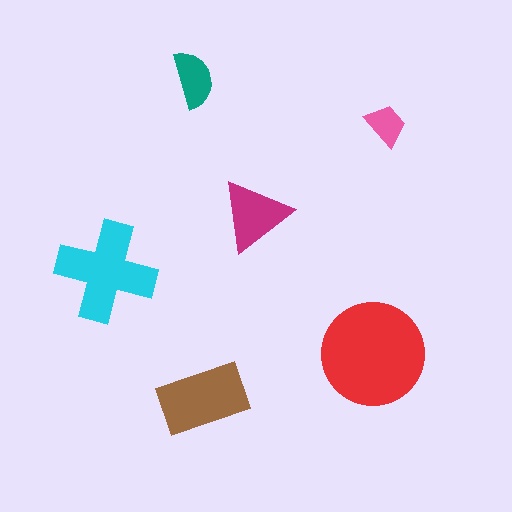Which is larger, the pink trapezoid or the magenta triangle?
The magenta triangle.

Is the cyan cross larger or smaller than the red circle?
Smaller.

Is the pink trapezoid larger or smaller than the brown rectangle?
Smaller.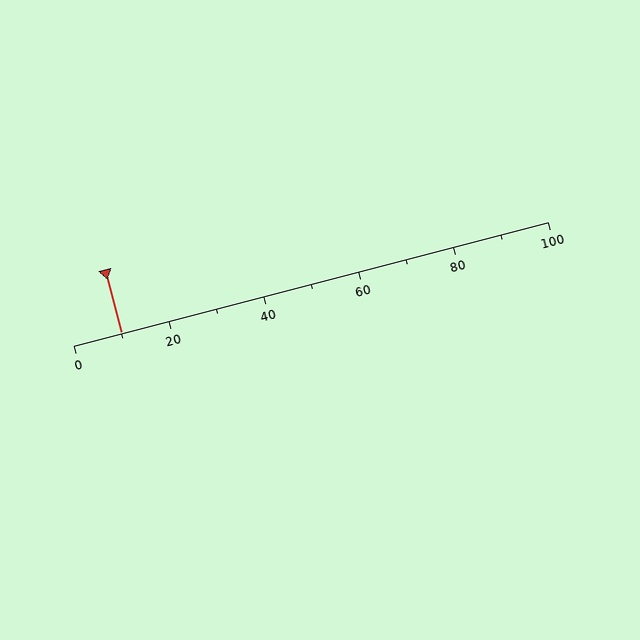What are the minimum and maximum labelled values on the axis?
The axis runs from 0 to 100.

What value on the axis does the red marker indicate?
The marker indicates approximately 10.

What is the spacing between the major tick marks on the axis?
The major ticks are spaced 20 apart.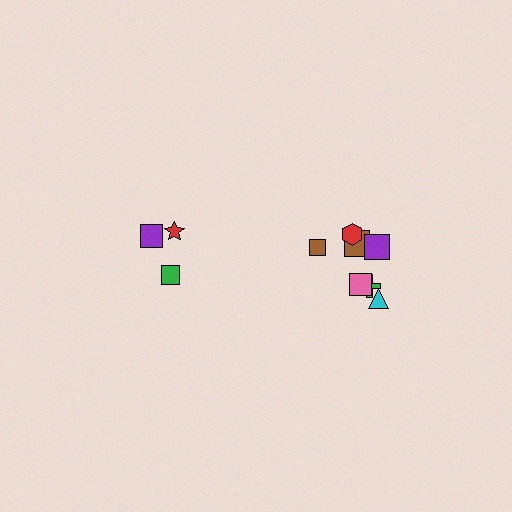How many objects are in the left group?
There are 3 objects.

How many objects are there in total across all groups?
There are 10 objects.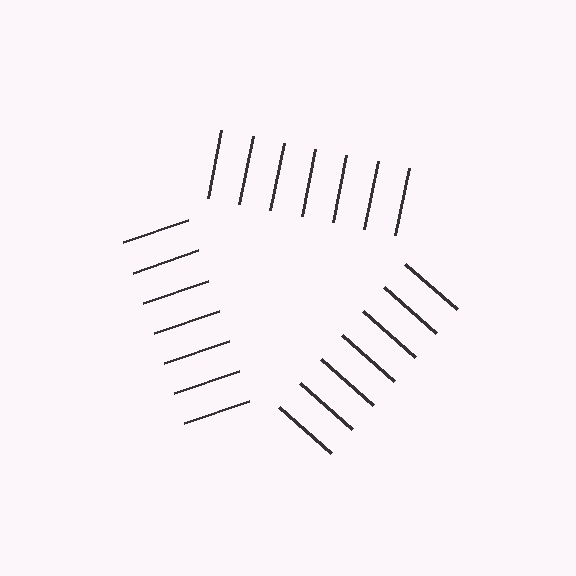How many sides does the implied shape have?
3 sides — the line-ends trace a triangle.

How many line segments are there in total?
21 — 7 along each of the 3 edges.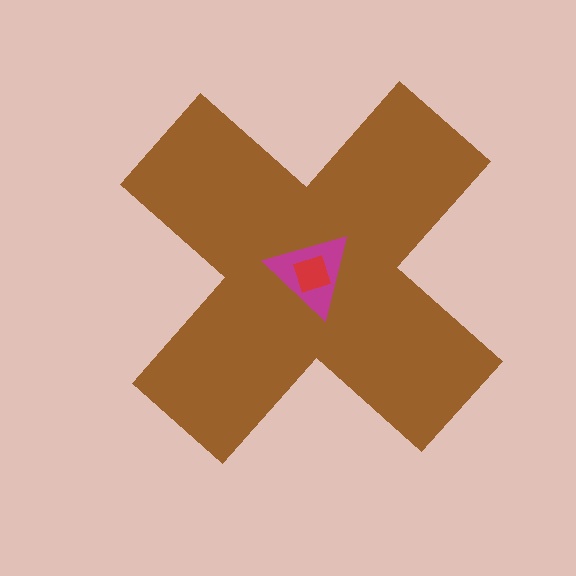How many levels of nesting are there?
3.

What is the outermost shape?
The brown cross.